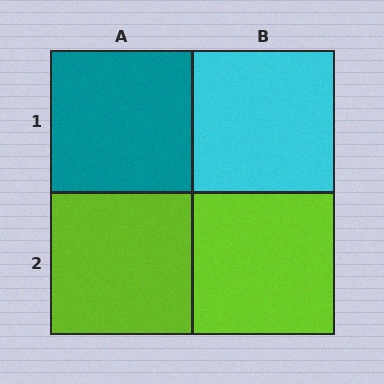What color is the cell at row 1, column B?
Cyan.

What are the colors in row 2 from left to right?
Lime, lime.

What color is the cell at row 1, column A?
Teal.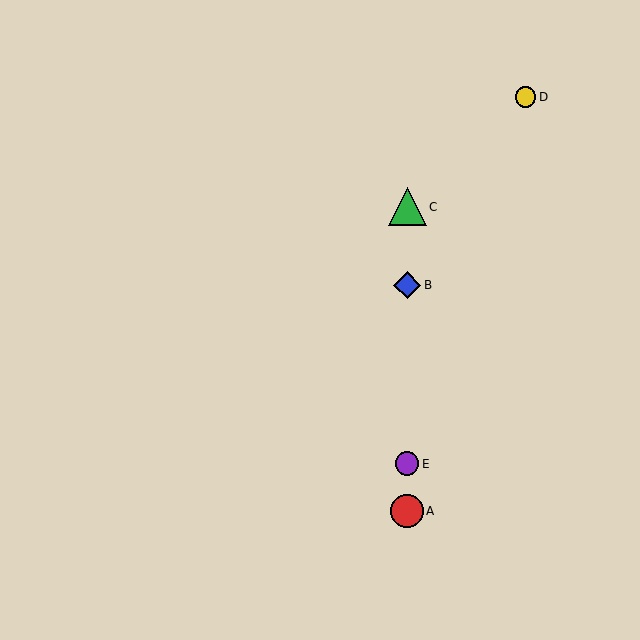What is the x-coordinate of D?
Object D is at x≈526.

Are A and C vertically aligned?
Yes, both are at x≈407.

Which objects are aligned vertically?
Objects A, B, C, E are aligned vertically.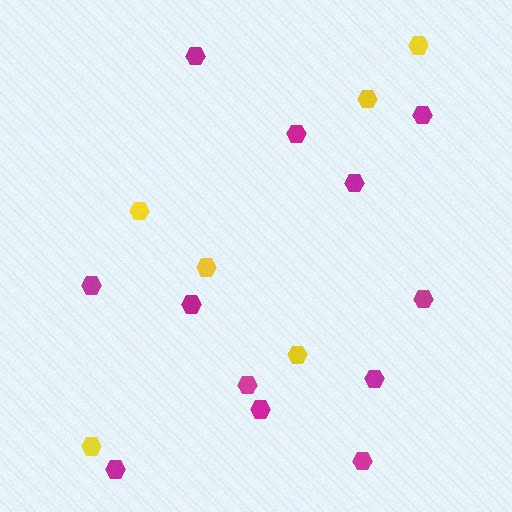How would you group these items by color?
There are 2 groups: one group of yellow hexagons (6) and one group of magenta hexagons (12).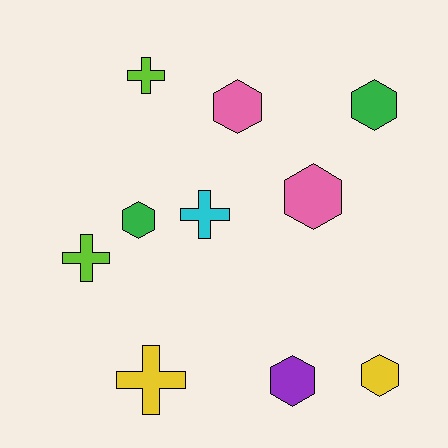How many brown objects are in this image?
There are no brown objects.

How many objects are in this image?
There are 10 objects.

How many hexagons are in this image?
There are 6 hexagons.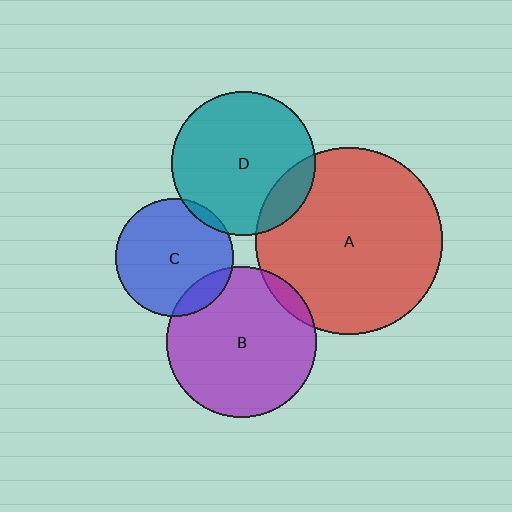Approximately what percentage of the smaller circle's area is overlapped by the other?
Approximately 15%.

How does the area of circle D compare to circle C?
Approximately 1.5 times.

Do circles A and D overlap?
Yes.